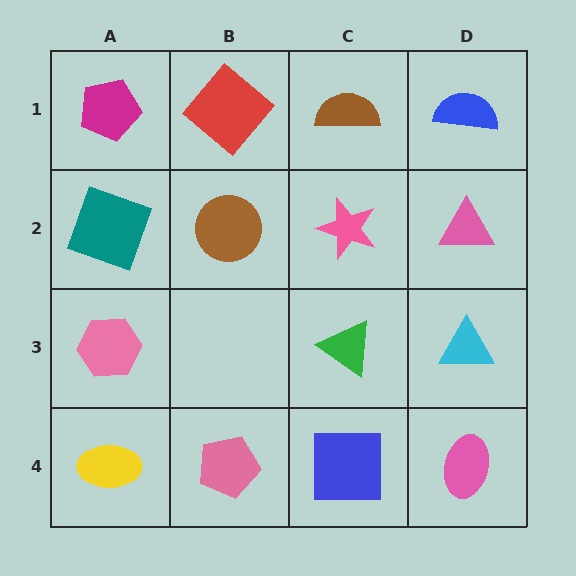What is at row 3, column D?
A cyan triangle.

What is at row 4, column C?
A blue square.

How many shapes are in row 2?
4 shapes.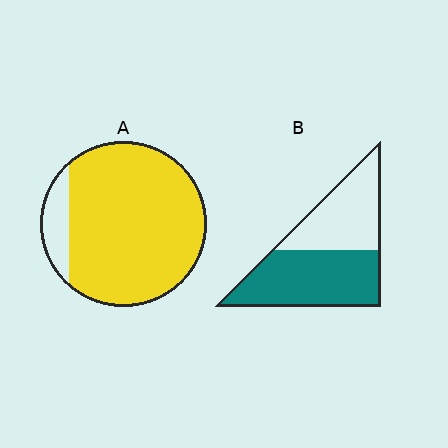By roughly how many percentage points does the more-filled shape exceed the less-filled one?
By roughly 30 percentage points (A over B).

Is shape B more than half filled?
Yes.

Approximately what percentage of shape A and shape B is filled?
A is approximately 90% and B is approximately 55%.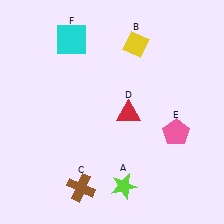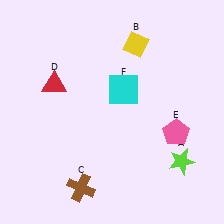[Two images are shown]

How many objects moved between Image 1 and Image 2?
3 objects moved between the two images.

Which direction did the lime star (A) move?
The lime star (A) moved right.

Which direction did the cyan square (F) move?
The cyan square (F) moved right.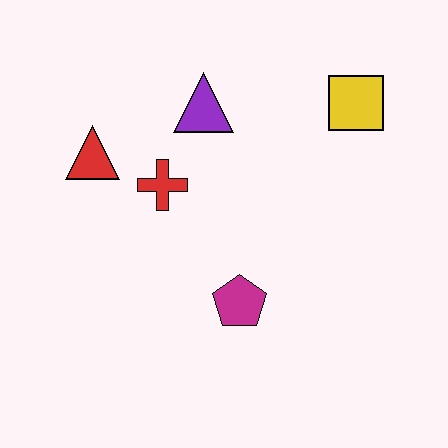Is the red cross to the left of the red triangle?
No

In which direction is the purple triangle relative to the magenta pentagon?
The purple triangle is above the magenta pentagon.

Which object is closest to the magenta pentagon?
The red cross is closest to the magenta pentagon.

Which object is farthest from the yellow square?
The red triangle is farthest from the yellow square.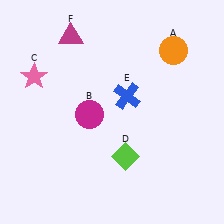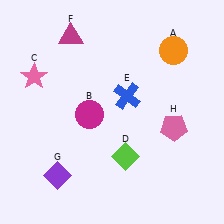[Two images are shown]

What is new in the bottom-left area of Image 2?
A purple diamond (G) was added in the bottom-left area of Image 2.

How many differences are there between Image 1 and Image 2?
There are 2 differences between the two images.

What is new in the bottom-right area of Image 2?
A pink pentagon (H) was added in the bottom-right area of Image 2.